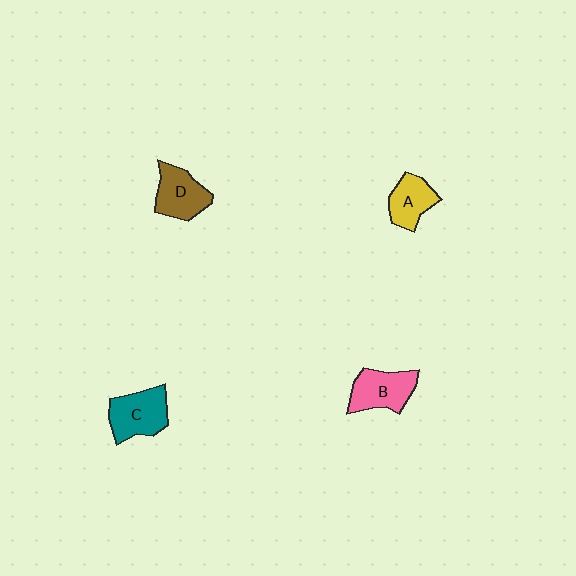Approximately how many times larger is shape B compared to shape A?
Approximately 1.3 times.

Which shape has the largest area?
Shape C (teal).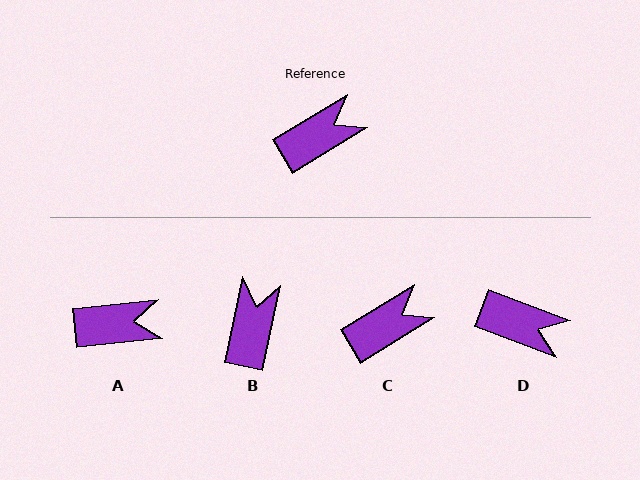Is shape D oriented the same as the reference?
No, it is off by about 52 degrees.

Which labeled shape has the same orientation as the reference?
C.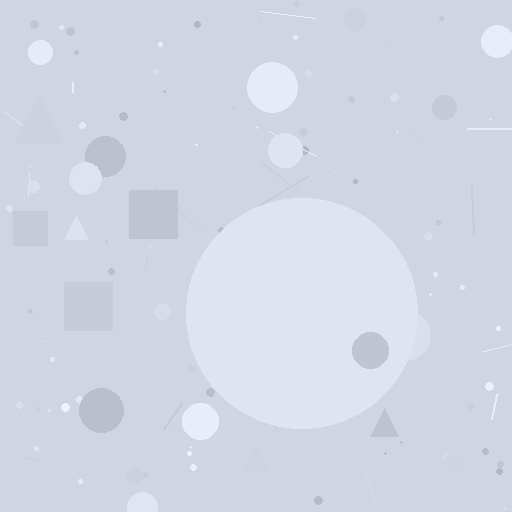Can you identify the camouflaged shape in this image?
The camouflaged shape is a circle.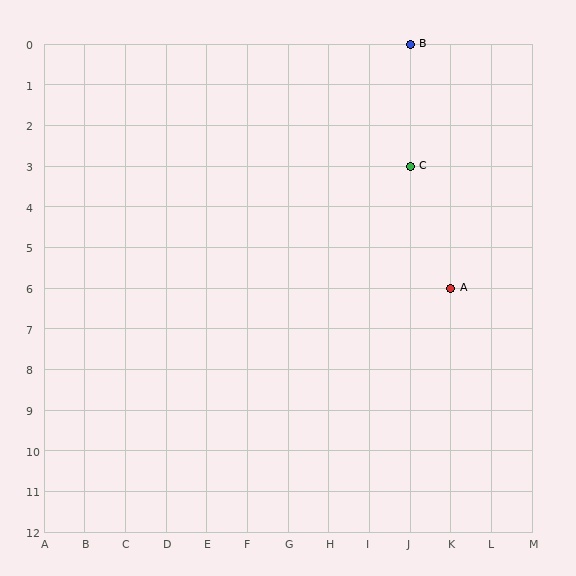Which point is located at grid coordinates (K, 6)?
Point A is at (K, 6).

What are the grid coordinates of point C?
Point C is at grid coordinates (J, 3).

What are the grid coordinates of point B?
Point B is at grid coordinates (J, 0).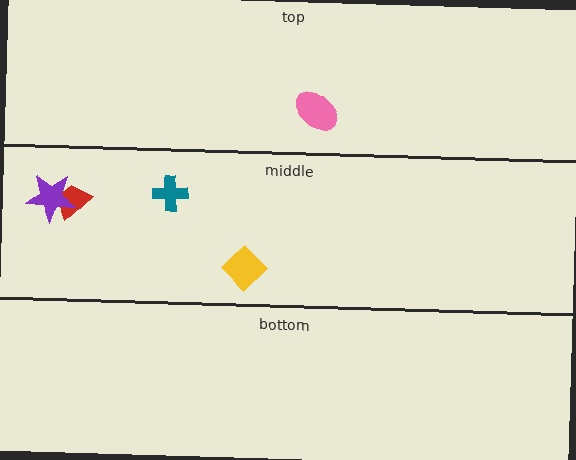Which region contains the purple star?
The middle region.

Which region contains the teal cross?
The middle region.